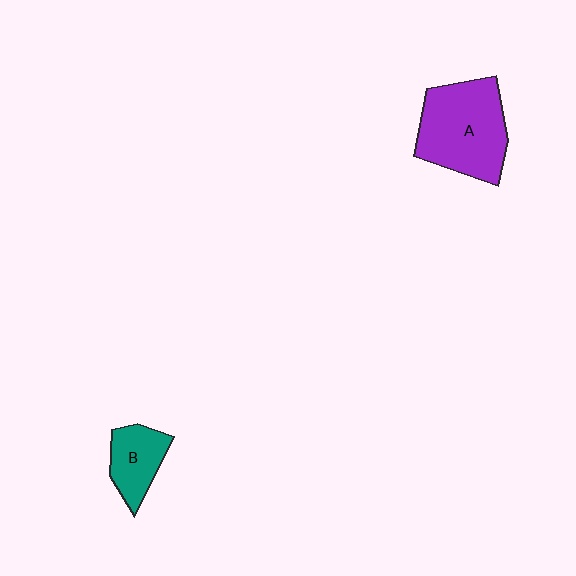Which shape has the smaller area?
Shape B (teal).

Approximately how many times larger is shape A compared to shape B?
Approximately 2.1 times.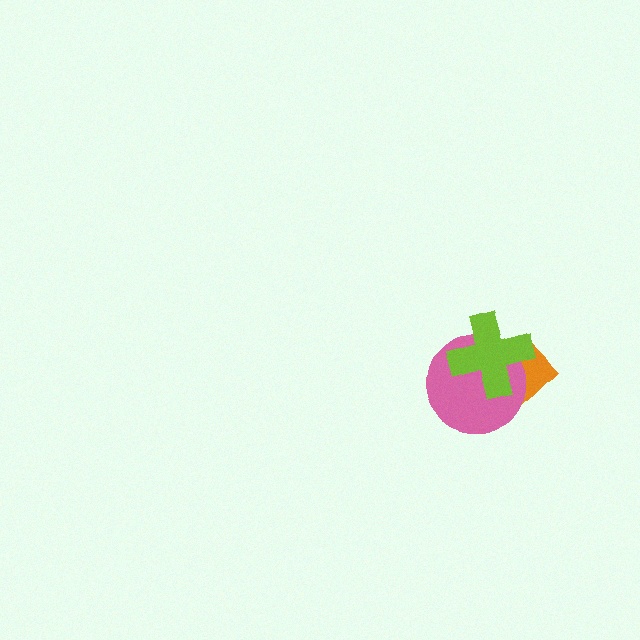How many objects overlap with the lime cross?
2 objects overlap with the lime cross.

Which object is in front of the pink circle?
The lime cross is in front of the pink circle.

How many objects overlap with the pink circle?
2 objects overlap with the pink circle.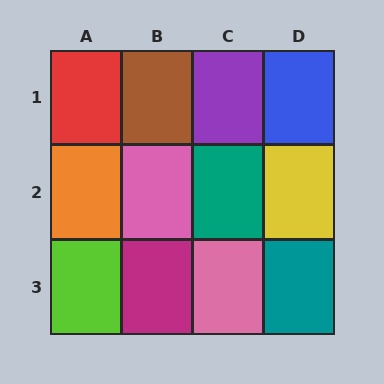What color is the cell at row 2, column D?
Yellow.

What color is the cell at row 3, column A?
Lime.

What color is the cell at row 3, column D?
Teal.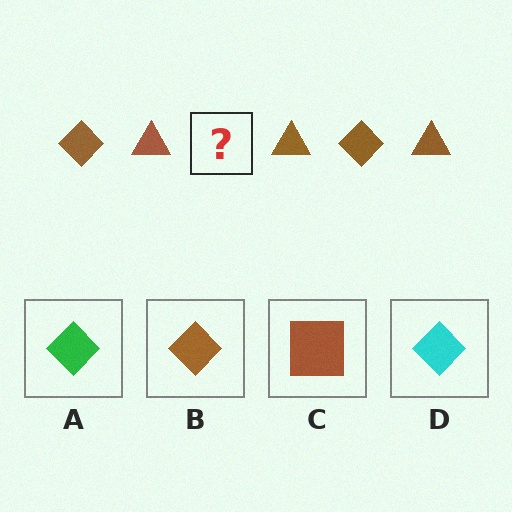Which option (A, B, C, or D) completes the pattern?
B.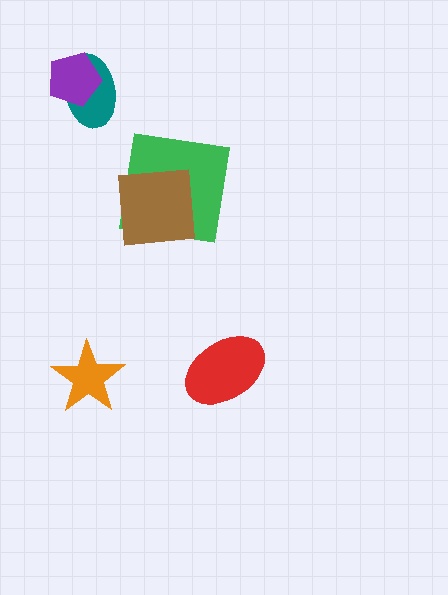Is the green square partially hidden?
Yes, it is partially covered by another shape.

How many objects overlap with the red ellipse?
0 objects overlap with the red ellipse.